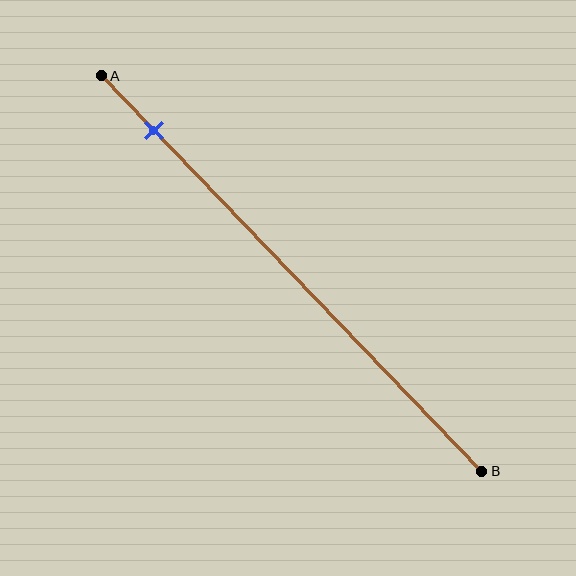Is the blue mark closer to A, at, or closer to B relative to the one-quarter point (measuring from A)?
The blue mark is closer to point A than the one-quarter point of segment AB.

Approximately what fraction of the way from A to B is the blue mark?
The blue mark is approximately 15% of the way from A to B.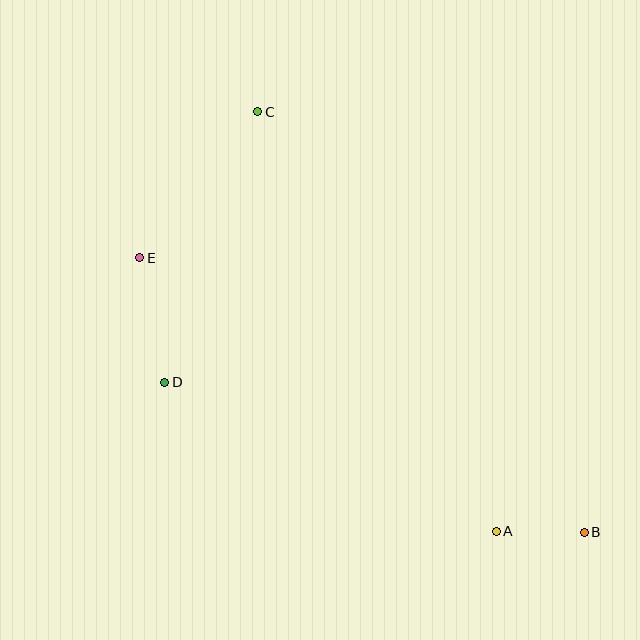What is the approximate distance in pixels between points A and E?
The distance between A and E is approximately 449 pixels.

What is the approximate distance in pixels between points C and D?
The distance between C and D is approximately 286 pixels.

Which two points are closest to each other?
Points A and B are closest to each other.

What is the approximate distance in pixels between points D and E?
The distance between D and E is approximately 127 pixels.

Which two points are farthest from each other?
Points B and C are farthest from each other.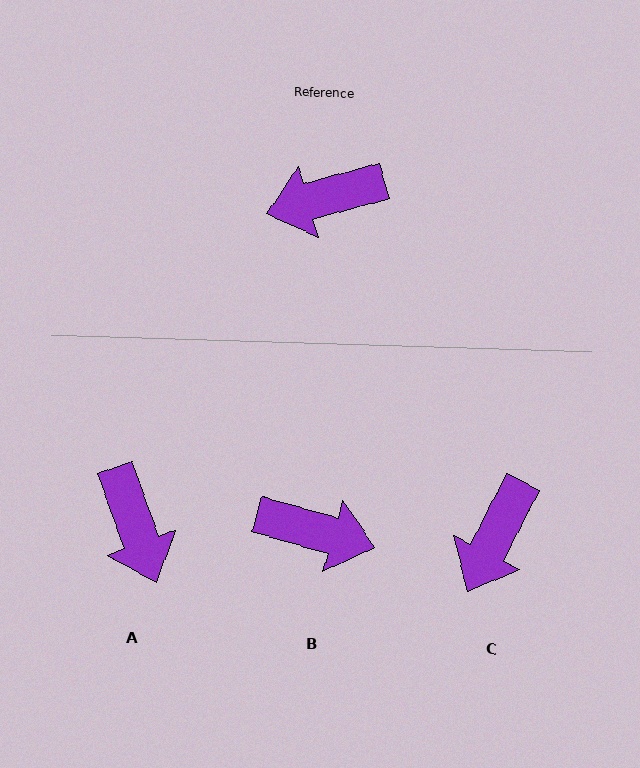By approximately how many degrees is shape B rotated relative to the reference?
Approximately 148 degrees counter-clockwise.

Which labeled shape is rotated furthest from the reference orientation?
B, about 148 degrees away.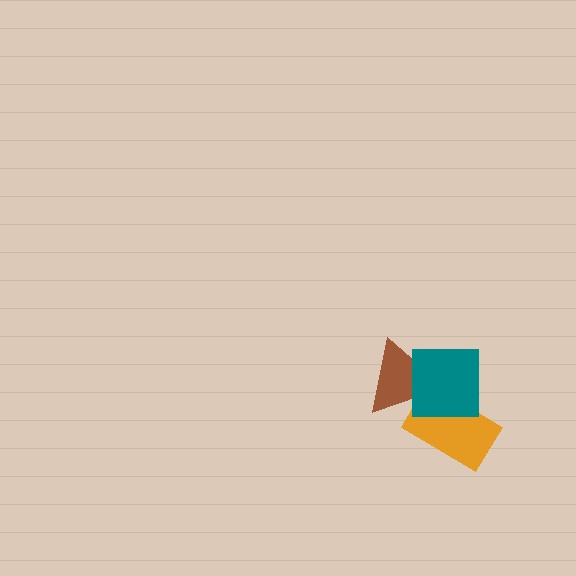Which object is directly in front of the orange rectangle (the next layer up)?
The brown triangle is directly in front of the orange rectangle.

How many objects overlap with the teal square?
2 objects overlap with the teal square.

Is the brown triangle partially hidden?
Yes, it is partially covered by another shape.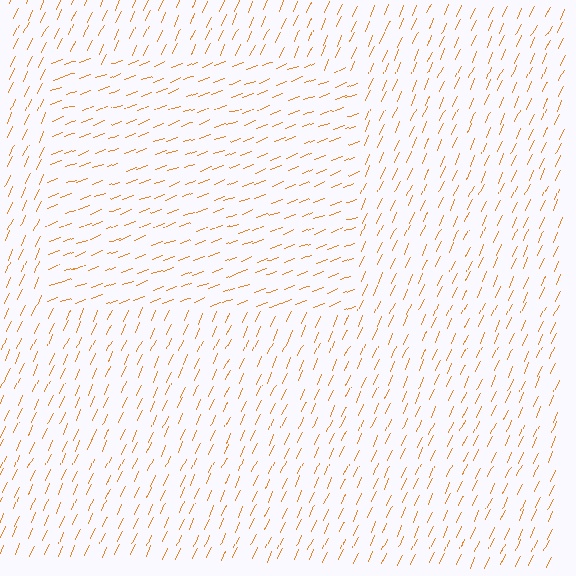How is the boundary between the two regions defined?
The boundary is defined purely by a change in line orientation (approximately 45 degrees difference). All lines are the same color and thickness.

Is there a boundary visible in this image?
Yes, there is a texture boundary formed by a change in line orientation.